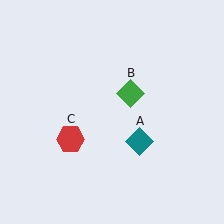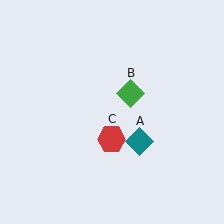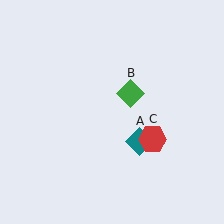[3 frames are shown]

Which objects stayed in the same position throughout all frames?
Teal diamond (object A) and green diamond (object B) remained stationary.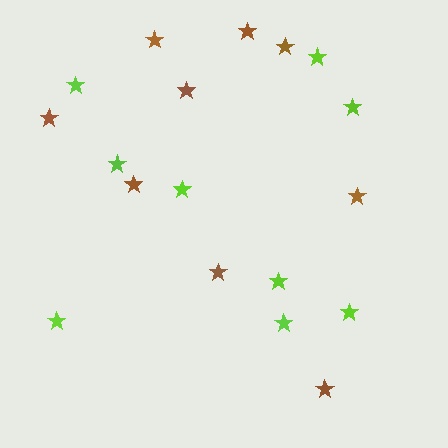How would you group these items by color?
There are 2 groups: one group of lime stars (9) and one group of brown stars (9).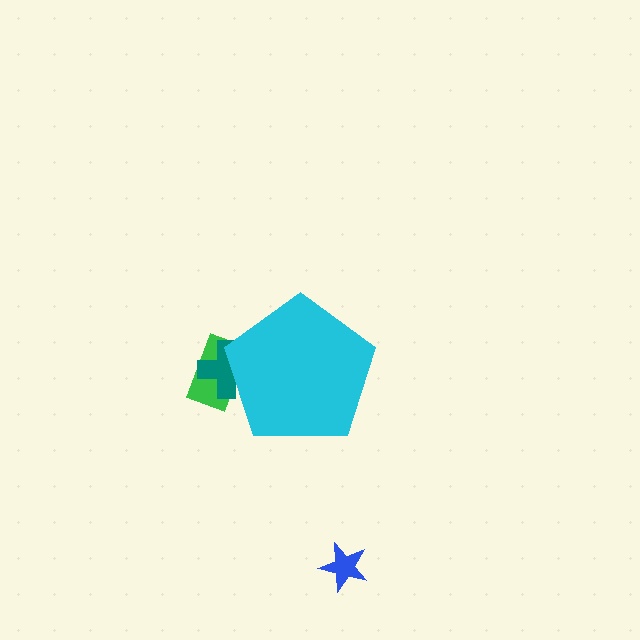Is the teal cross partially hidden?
Yes, the teal cross is partially hidden behind the cyan pentagon.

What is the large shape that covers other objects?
A cyan pentagon.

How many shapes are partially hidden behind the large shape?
2 shapes are partially hidden.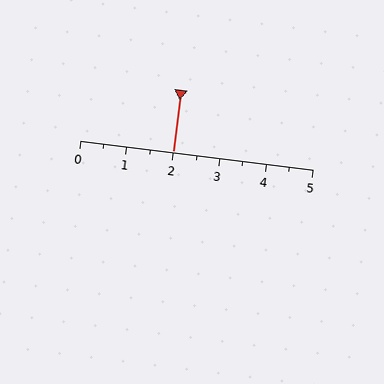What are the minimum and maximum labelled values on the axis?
The axis runs from 0 to 5.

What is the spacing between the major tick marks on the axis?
The major ticks are spaced 1 apart.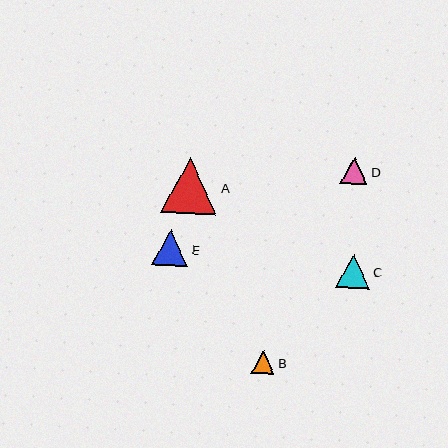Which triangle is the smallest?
Triangle B is the smallest with a size of approximately 23 pixels.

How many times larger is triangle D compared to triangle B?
Triangle D is approximately 1.2 times the size of triangle B.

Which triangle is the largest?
Triangle A is the largest with a size of approximately 56 pixels.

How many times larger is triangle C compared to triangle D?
Triangle C is approximately 1.2 times the size of triangle D.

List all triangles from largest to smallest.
From largest to smallest: A, E, C, D, B.